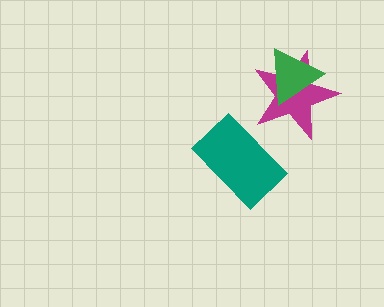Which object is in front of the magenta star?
The green triangle is in front of the magenta star.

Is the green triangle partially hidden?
No, no other shape covers it.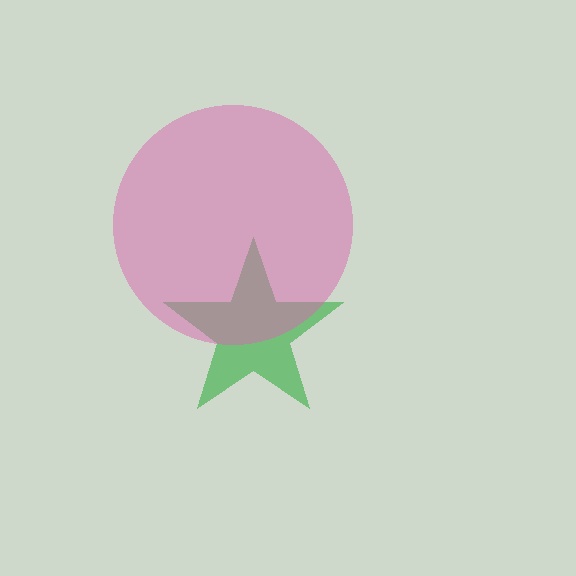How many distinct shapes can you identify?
There are 2 distinct shapes: a green star, a pink circle.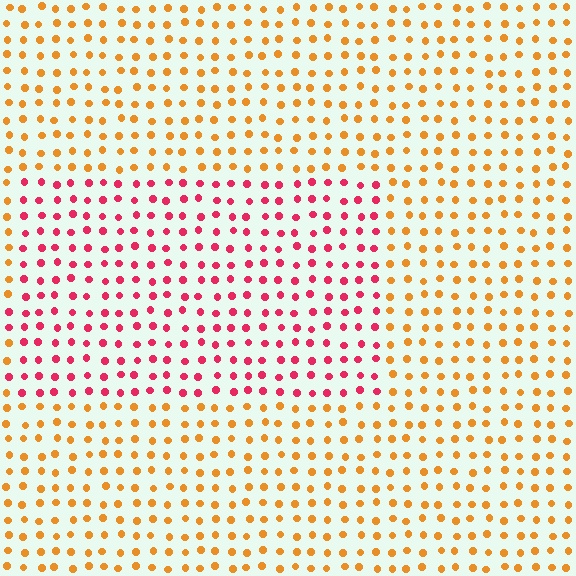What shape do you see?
I see a rectangle.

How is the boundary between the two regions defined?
The boundary is defined purely by a slight shift in hue (about 50 degrees). Spacing, size, and orientation are identical on both sides.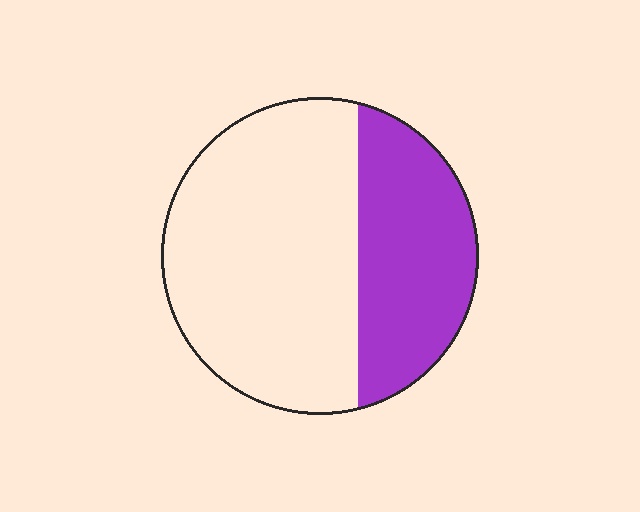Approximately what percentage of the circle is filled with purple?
Approximately 35%.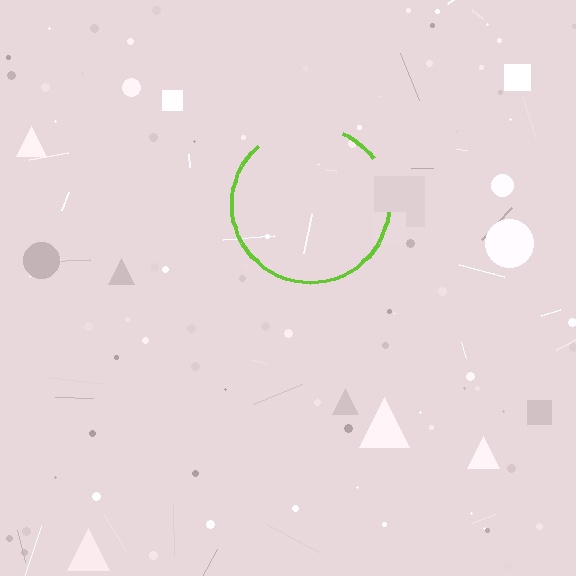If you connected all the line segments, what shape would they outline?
They would outline a circle.